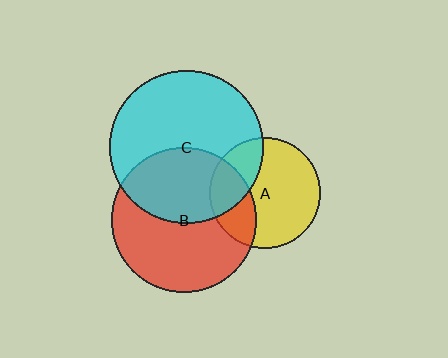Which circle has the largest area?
Circle C (cyan).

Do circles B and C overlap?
Yes.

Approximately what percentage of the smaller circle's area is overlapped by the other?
Approximately 40%.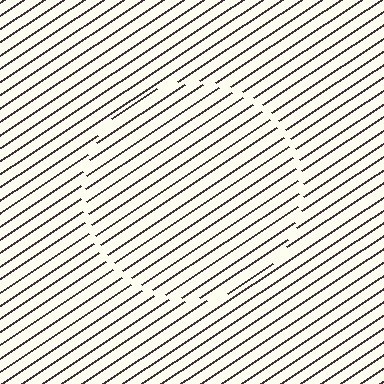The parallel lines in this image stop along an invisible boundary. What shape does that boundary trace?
An illusory circle. The interior of the shape contains the same grating, shifted by half a period — the contour is defined by the phase discontinuity where line-ends from the inner and outer gratings abut.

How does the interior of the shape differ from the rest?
The interior of the shape contains the same grating, shifted by half a period — the contour is defined by the phase discontinuity where line-ends from the inner and outer gratings abut.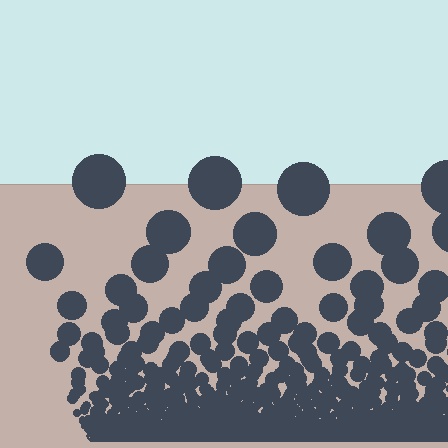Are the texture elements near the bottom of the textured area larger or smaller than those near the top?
Smaller. The gradient is inverted — elements near the bottom are smaller and denser.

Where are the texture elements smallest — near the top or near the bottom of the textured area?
Near the bottom.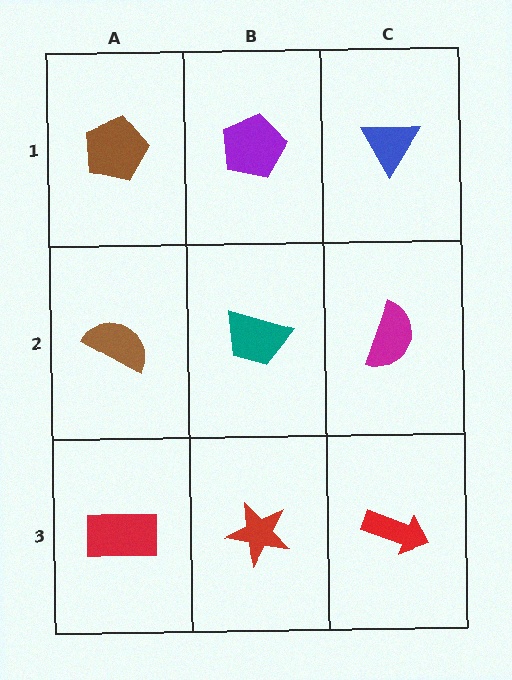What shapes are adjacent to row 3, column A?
A brown semicircle (row 2, column A), a red star (row 3, column B).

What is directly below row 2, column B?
A red star.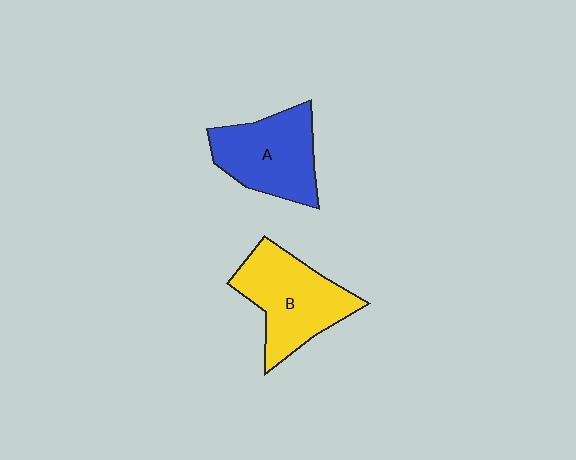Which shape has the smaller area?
Shape A (blue).